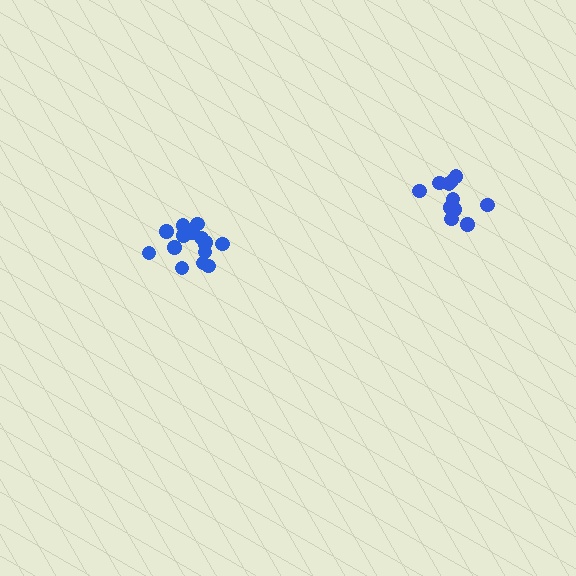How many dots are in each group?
Group 1: 16 dots, Group 2: 11 dots (27 total).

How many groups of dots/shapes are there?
There are 2 groups.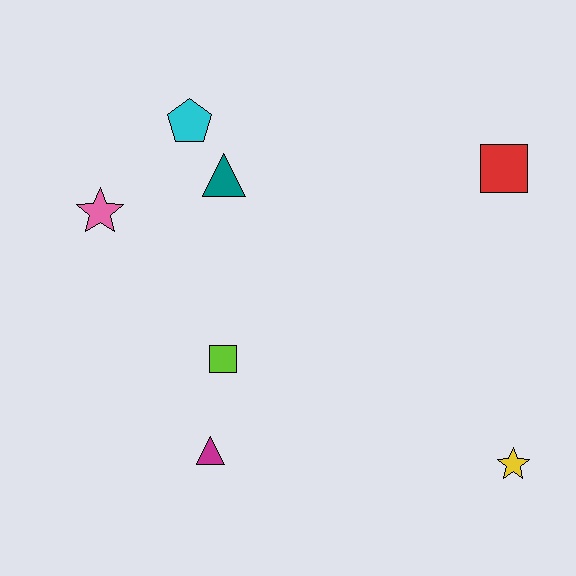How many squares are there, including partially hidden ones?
There are 2 squares.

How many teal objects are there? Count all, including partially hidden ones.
There is 1 teal object.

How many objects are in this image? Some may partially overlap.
There are 7 objects.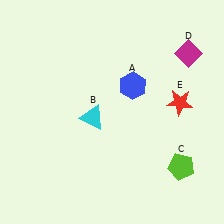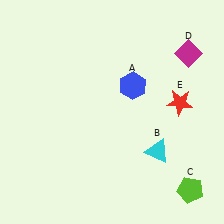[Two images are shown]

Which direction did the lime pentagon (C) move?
The lime pentagon (C) moved down.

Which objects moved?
The objects that moved are: the cyan triangle (B), the lime pentagon (C).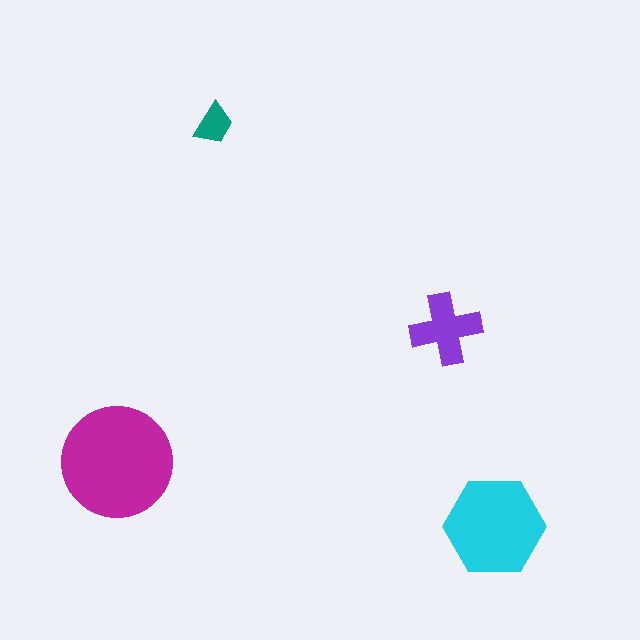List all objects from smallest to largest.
The teal trapezoid, the purple cross, the cyan hexagon, the magenta circle.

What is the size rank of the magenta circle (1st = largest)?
1st.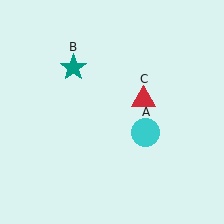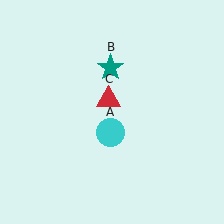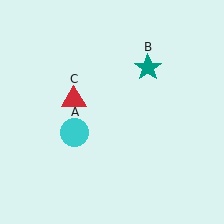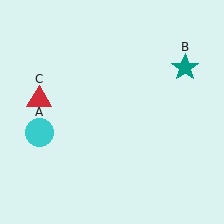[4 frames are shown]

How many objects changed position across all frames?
3 objects changed position: cyan circle (object A), teal star (object B), red triangle (object C).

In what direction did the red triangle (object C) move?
The red triangle (object C) moved left.